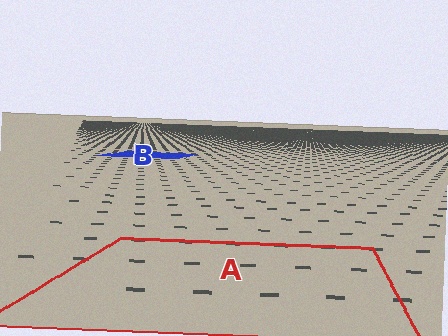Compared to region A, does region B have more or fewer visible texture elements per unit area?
Region B has more texture elements per unit area — they are packed more densely because it is farther away.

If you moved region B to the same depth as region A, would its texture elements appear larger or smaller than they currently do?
They would appear larger. At a closer depth, the same texture elements are projected at a bigger on-screen size.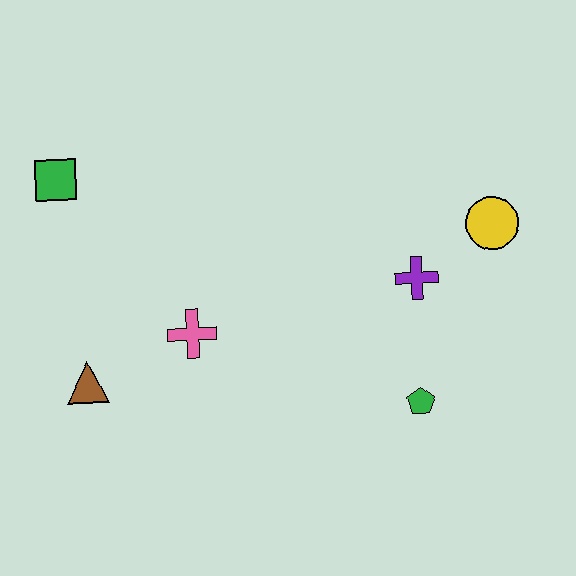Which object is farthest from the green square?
The yellow circle is farthest from the green square.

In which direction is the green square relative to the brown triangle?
The green square is above the brown triangle.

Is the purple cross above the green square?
No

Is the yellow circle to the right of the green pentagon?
Yes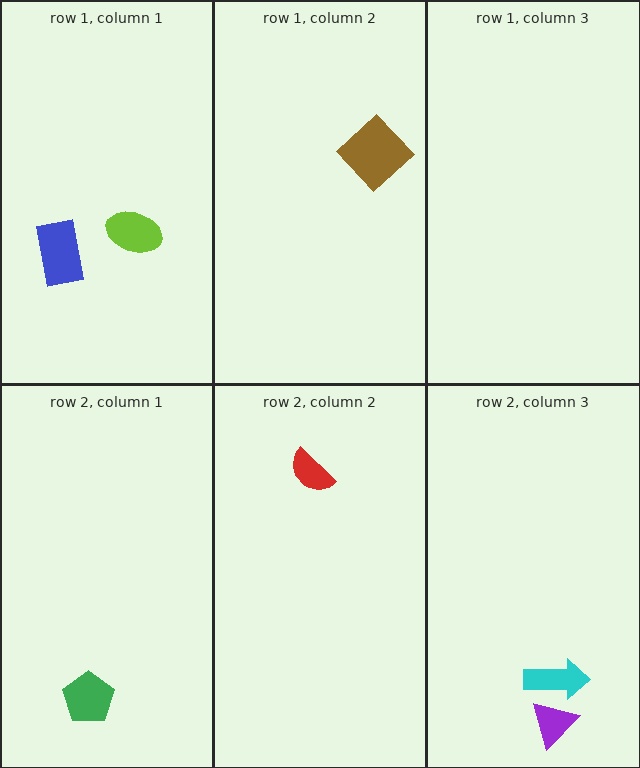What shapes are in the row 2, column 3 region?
The cyan arrow, the purple triangle.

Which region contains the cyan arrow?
The row 2, column 3 region.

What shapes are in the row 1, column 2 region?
The brown diamond.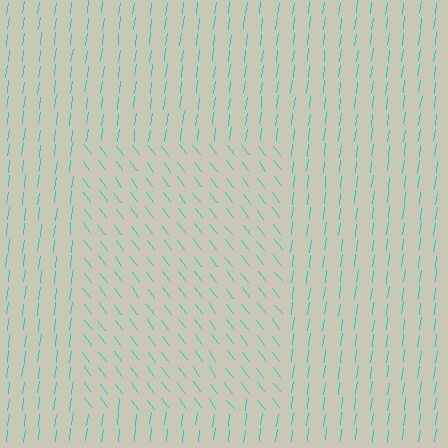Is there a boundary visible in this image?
Yes, there is a texture boundary formed by a change in line orientation.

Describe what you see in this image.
The image is filled with small cyan line segments. A rectangle region in the image has lines oriented differently from the surrounding lines, creating a visible texture boundary.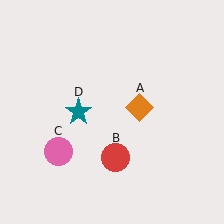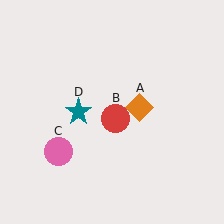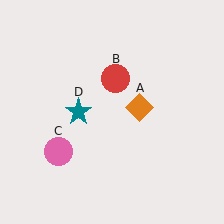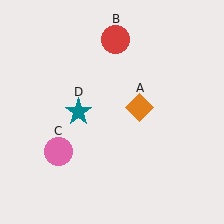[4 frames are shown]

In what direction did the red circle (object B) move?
The red circle (object B) moved up.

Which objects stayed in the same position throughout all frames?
Orange diamond (object A) and pink circle (object C) and teal star (object D) remained stationary.